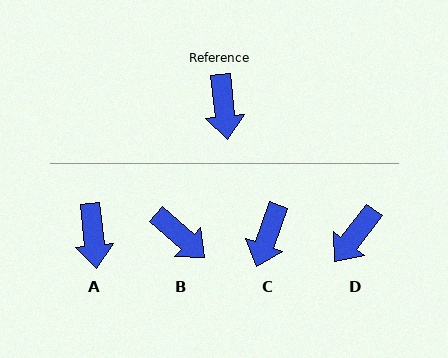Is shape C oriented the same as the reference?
No, it is off by about 26 degrees.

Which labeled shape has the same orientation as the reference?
A.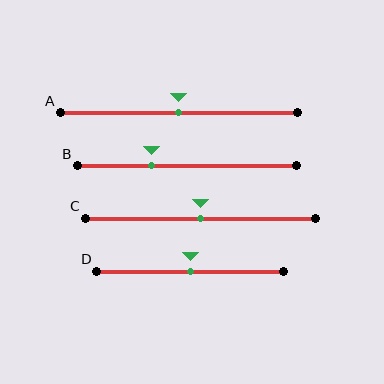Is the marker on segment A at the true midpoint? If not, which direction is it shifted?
Yes, the marker on segment A is at the true midpoint.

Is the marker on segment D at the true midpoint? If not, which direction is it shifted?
Yes, the marker on segment D is at the true midpoint.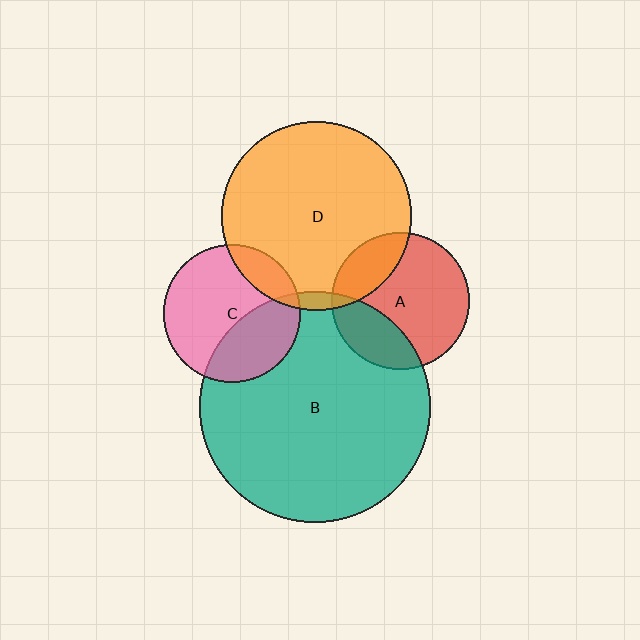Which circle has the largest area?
Circle B (teal).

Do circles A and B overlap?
Yes.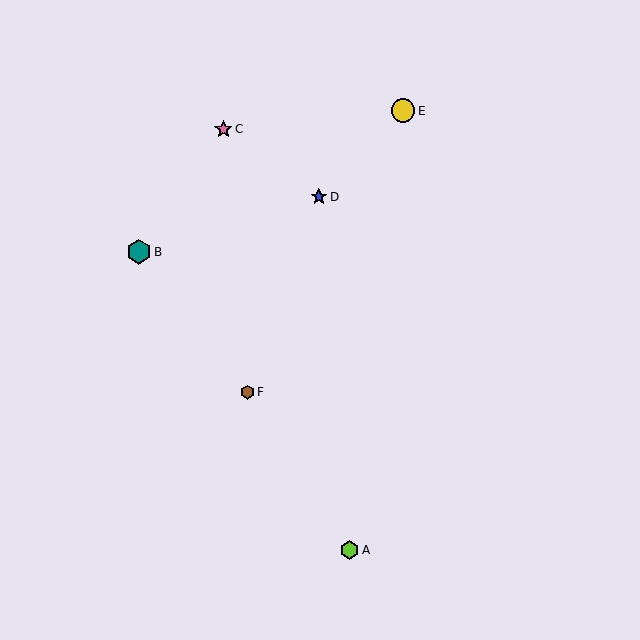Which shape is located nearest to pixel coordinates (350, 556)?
The lime hexagon (labeled A) at (350, 550) is nearest to that location.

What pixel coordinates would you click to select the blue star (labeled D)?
Click at (319, 197) to select the blue star D.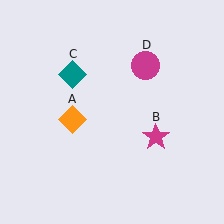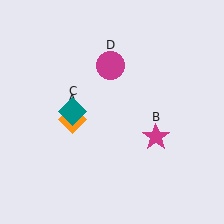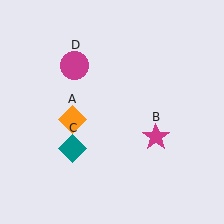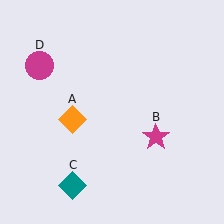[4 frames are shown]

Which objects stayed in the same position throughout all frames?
Orange diamond (object A) and magenta star (object B) remained stationary.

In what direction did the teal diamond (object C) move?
The teal diamond (object C) moved down.